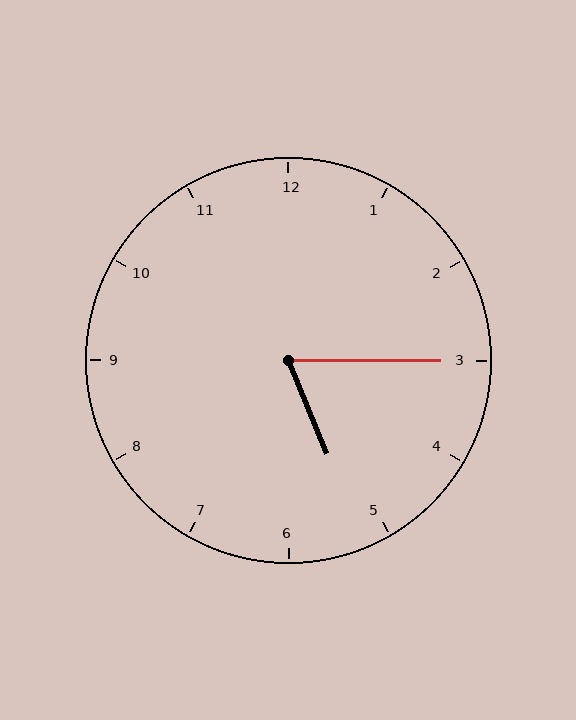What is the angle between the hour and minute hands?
Approximately 68 degrees.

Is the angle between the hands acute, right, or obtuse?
It is acute.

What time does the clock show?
5:15.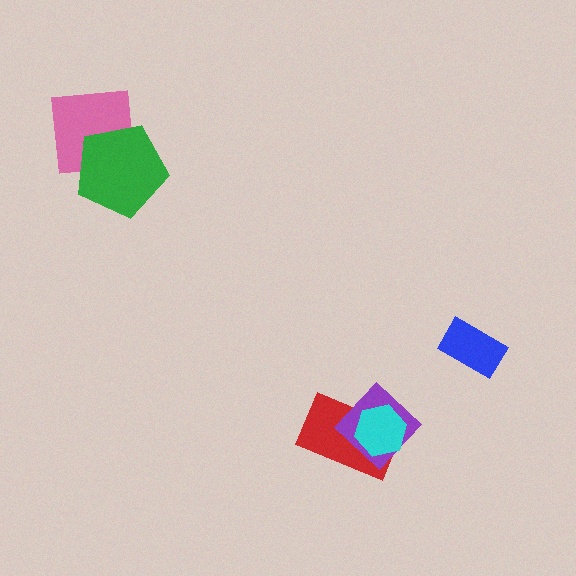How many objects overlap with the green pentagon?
1 object overlaps with the green pentagon.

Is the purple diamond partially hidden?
Yes, it is partially covered by another shape.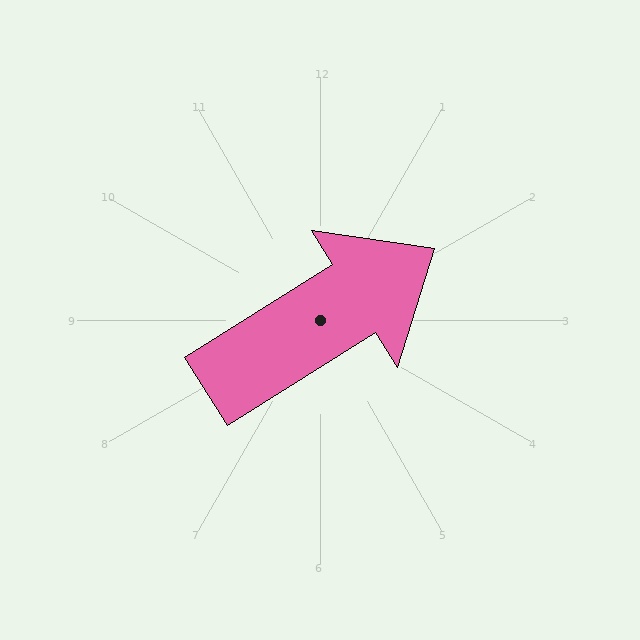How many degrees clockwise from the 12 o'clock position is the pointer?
Approximately 58 degrees.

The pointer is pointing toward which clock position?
Roughly 2 o'clock.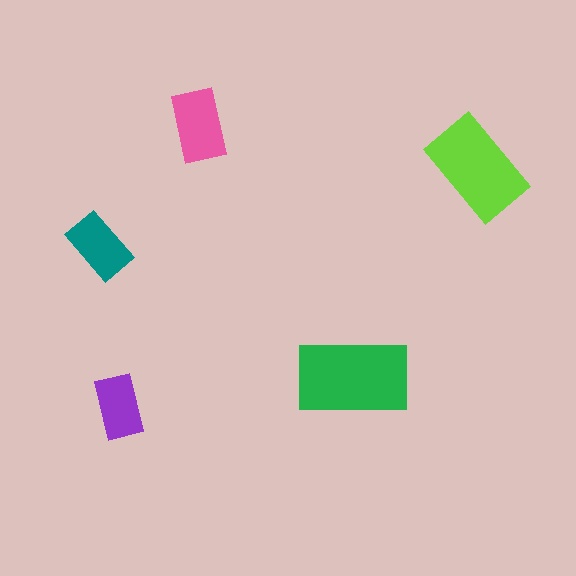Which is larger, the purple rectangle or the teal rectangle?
The teal one.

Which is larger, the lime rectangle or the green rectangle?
The green one.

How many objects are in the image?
There are 5 objects in the image.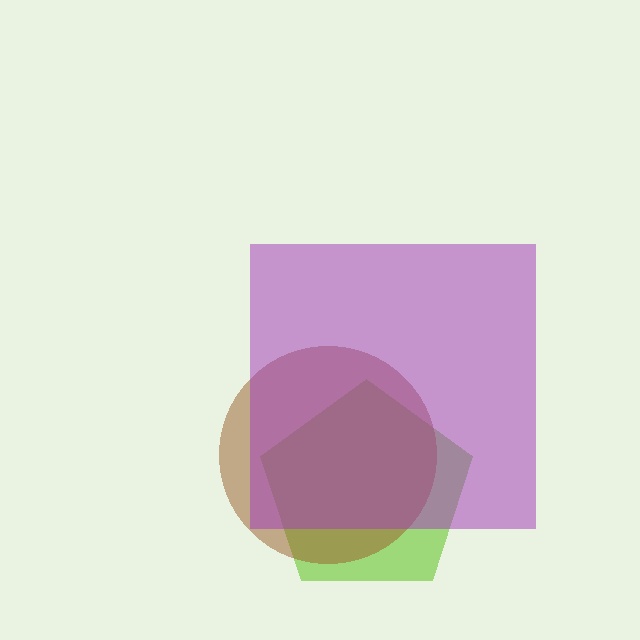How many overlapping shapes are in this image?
There are 3 overlapping shapes in the image.